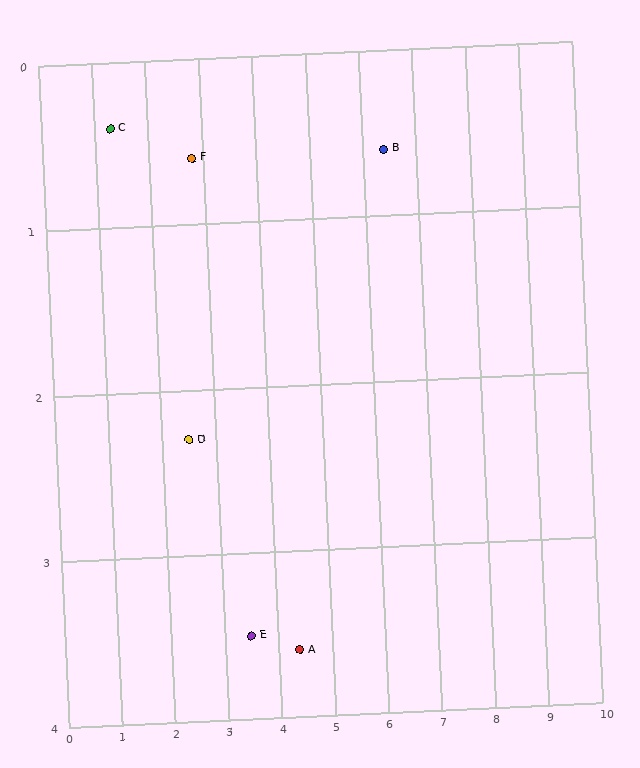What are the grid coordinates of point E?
Point E is at approximately (3.5, 3.5).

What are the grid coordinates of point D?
Point D is at approximately (2.5, 2.3).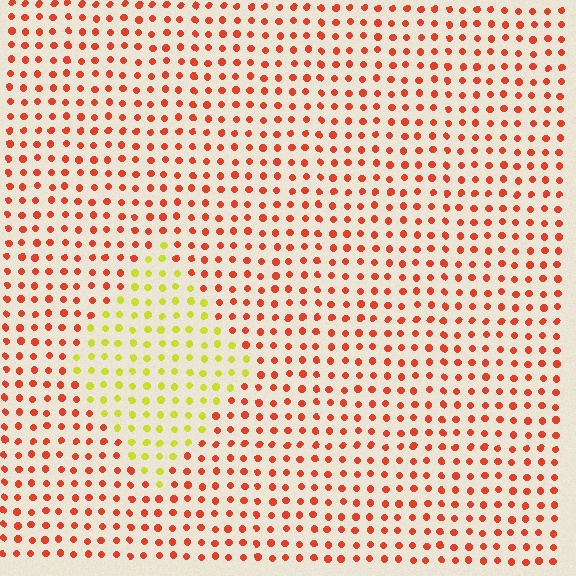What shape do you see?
I see a diamond.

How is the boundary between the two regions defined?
The boundary is defined purely by a slight shift in hue (about 62 degrees). Spacing, size, and orientation are identical on both sides.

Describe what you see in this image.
The image is filled with small red elements in a uniform arrangement. A diamond-shaped region is visible where the elements are tinted to a slightly different hue, forming a subtle color boundary.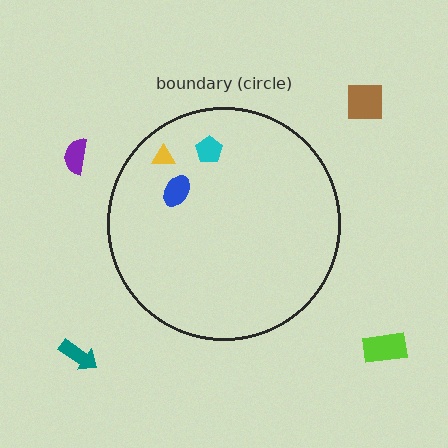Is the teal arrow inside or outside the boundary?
Outside.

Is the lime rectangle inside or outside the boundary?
Outside.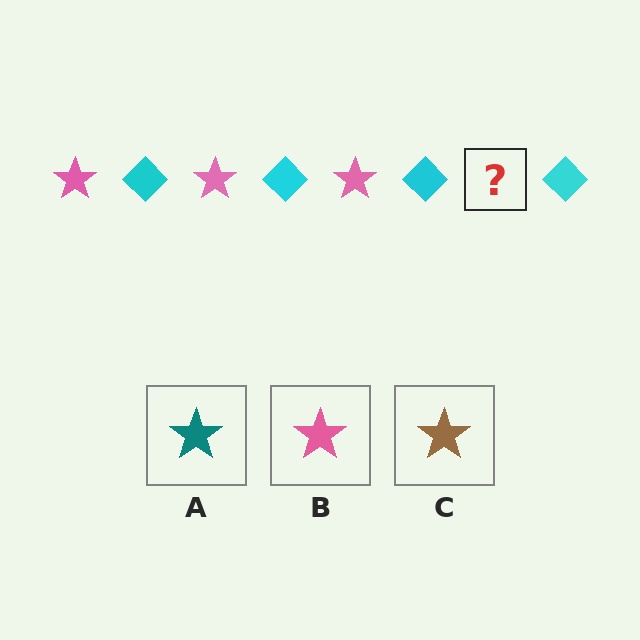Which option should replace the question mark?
Option B.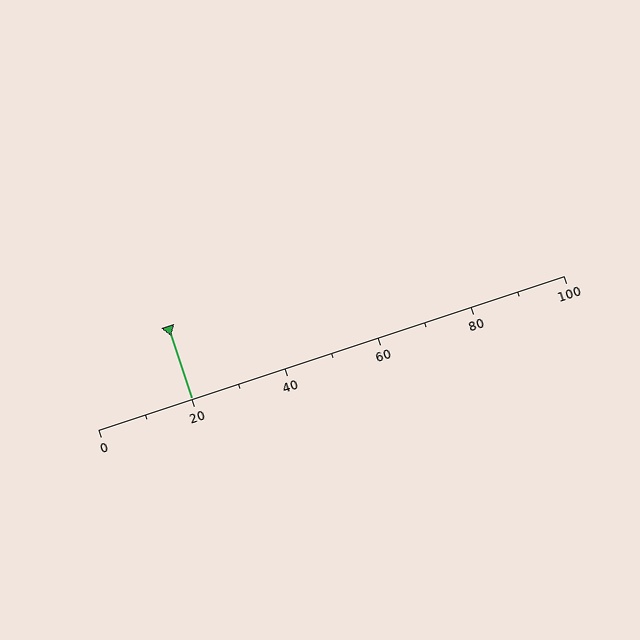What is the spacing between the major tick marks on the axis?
The major ticks are spaced 20 apart.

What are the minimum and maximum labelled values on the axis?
The axis runs from 0 to 100.